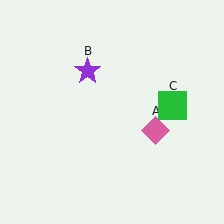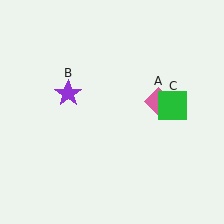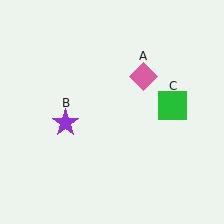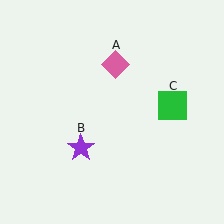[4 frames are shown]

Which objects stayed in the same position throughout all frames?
Green square (object C) remained stationary.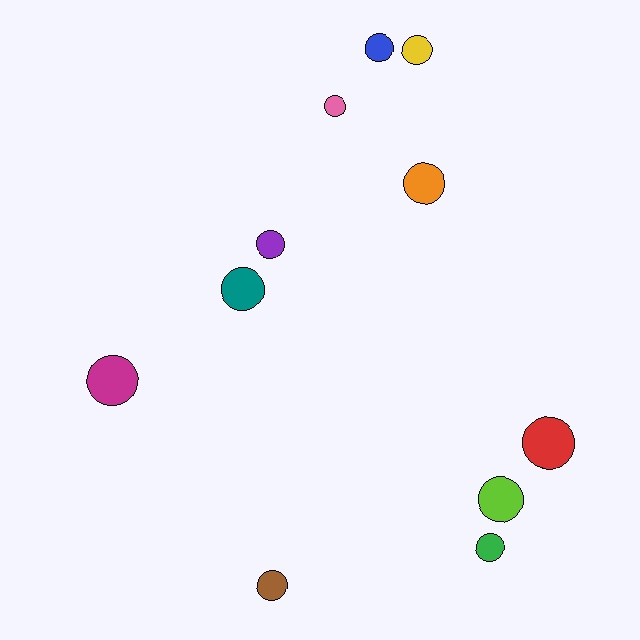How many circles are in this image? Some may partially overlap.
There are 11 circles.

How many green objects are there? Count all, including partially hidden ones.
There is 1 green object.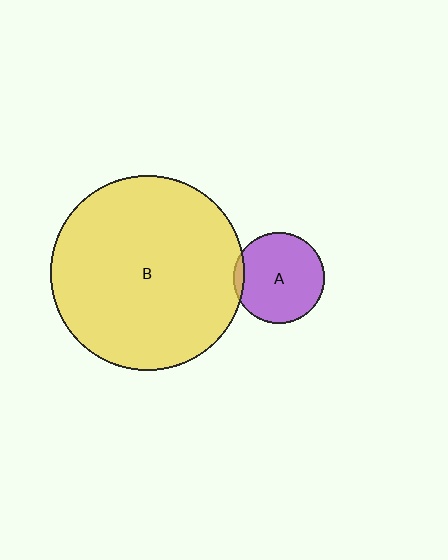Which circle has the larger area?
Circle B (yellow).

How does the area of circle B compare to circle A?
Approximately 4.6 times.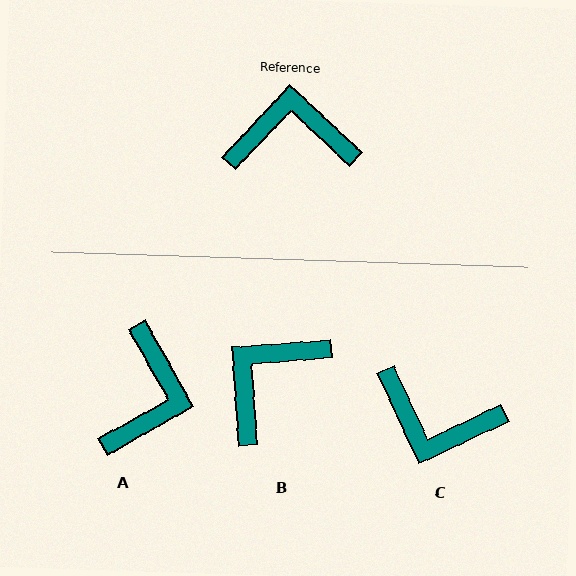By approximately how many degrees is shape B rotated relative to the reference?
Approximately 47 degrees counter-clockwise.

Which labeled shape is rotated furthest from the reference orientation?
C, about 158 degrees away.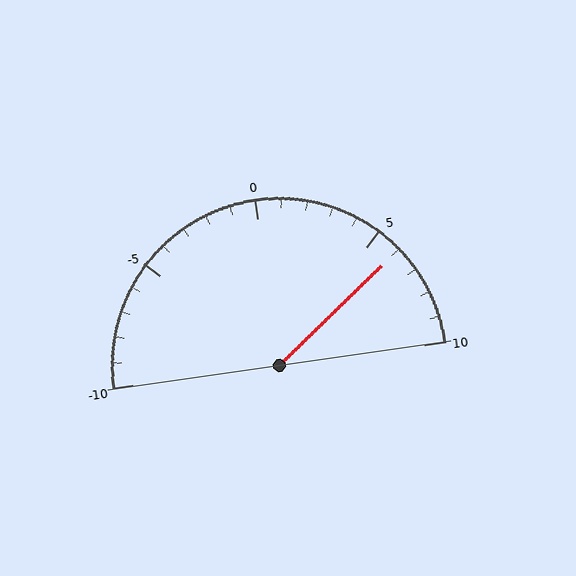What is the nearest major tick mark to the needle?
The nearest major tick mark is 5.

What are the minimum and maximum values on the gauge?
The gauge ranges from -10 to 10.